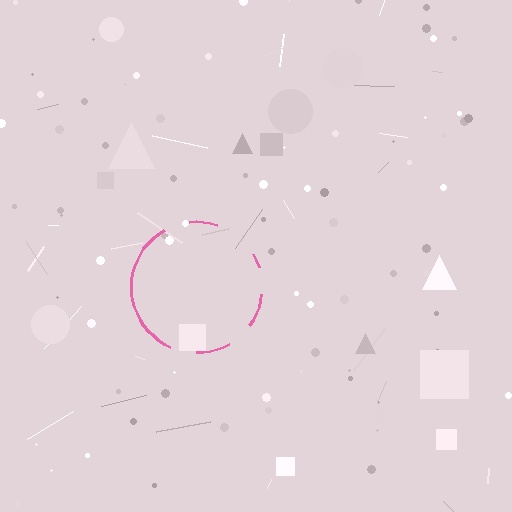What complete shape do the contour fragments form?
The contour fragments form a circle.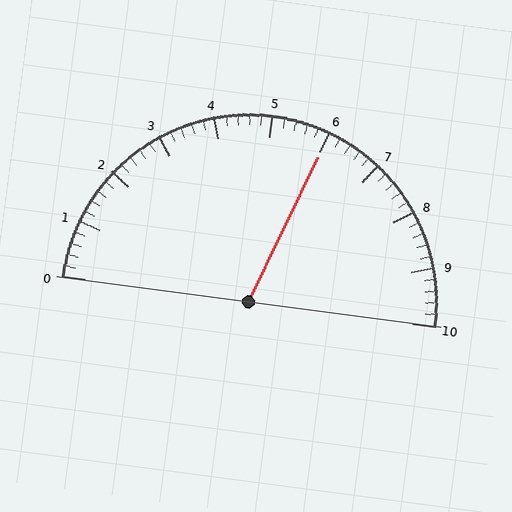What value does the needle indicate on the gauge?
The needle indicates approximately 6.0.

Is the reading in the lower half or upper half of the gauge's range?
The reading is in the upper half of the range (0 to 10).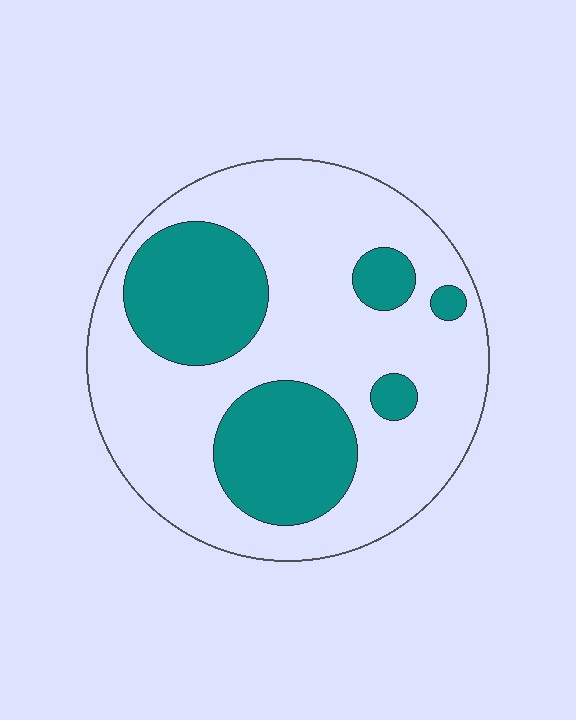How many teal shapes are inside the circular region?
5.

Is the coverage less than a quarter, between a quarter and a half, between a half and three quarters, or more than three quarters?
Between a quarter and a half.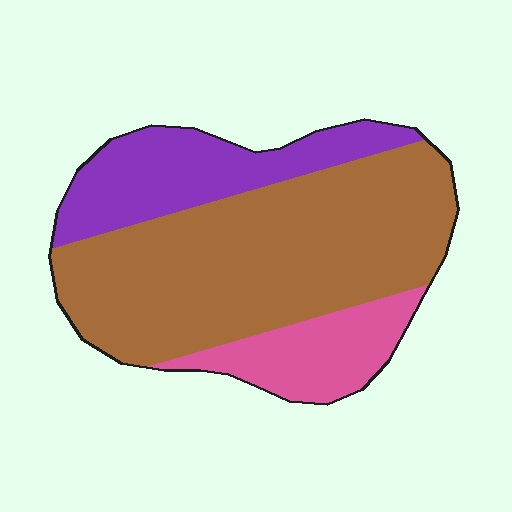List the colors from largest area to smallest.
From largest to smallest: brown, purple, pink.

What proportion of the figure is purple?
Purple covers roughly 25% of the figure.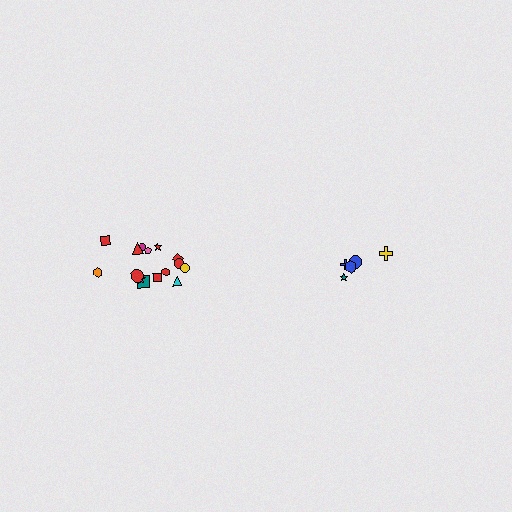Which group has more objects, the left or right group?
The left group.